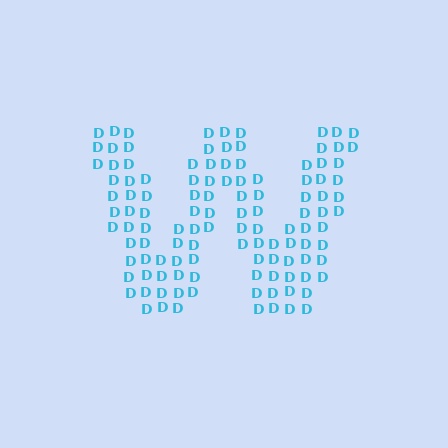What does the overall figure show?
The overall figure shows the letter W.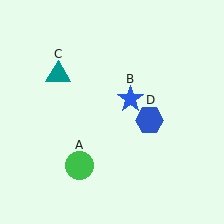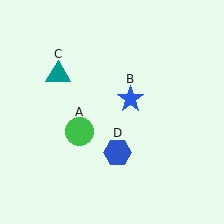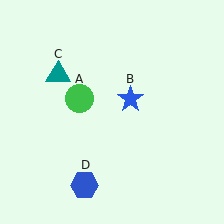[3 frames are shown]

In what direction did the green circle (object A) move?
The green circle (object A) moved up.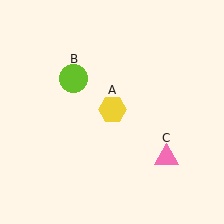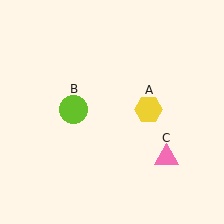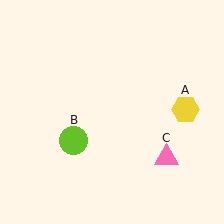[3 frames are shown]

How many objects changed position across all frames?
2 objects changed position: yellow hexagon (object A), lime circle (object B).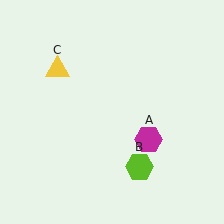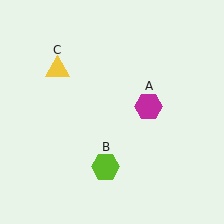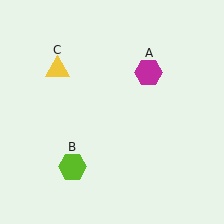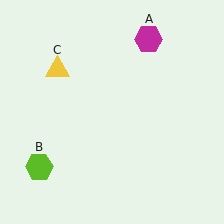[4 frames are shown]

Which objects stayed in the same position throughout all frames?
Yellow triangle (object C) remained stationary.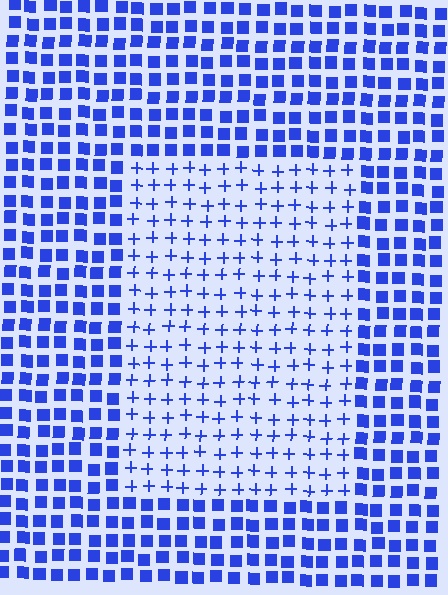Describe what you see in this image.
The image is filled with small blue elements arranged in a uniform grid. A rectangle-shaped region contains plus signs, while the surrounding area contains squares. The boundary is defined purely by the change in element shape.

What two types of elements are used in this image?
The image uses plus signs inside the rectangle region and squares outside it.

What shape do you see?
I see a rectangle.